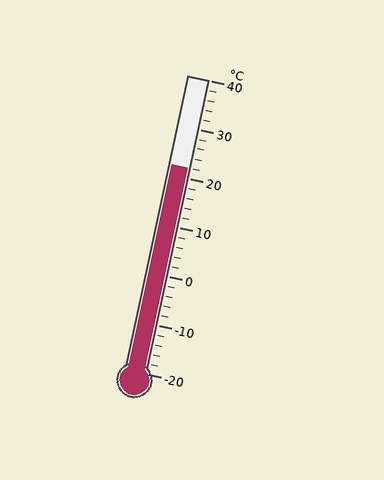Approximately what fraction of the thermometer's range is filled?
The thermometer is filled to approximately 70% of its range.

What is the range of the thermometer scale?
The thermometer scale ranges from -20°C to 40°C.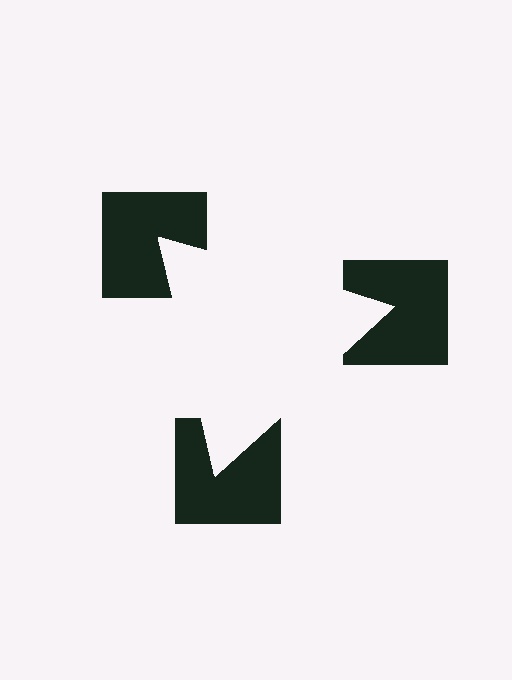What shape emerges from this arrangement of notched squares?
An illusory triangle — its edges are inferred from the aligned wedge cuts in the notched squares, not physically drawn.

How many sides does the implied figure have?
3 sides.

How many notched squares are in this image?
There are 3 — one at each vertex of the illusory triangle.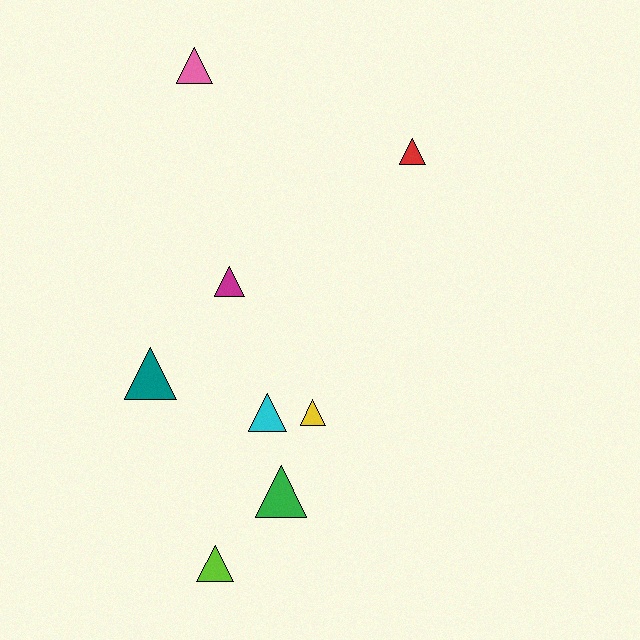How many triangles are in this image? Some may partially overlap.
There are 8 triangles.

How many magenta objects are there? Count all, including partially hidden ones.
There is 1 magenta object.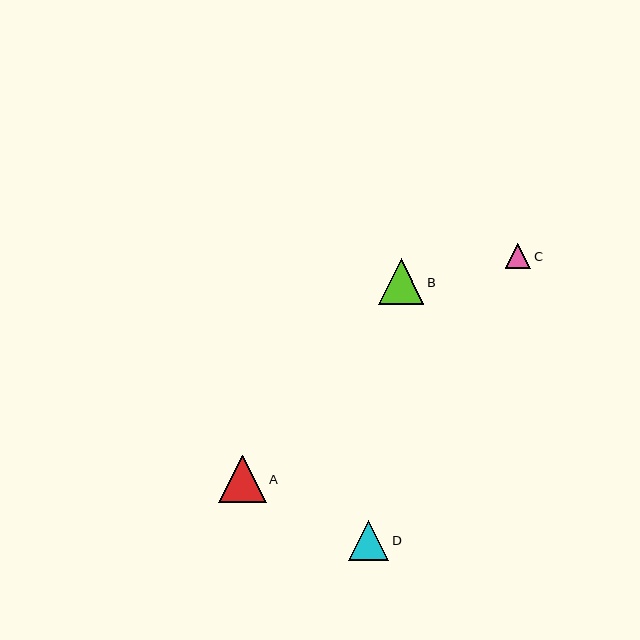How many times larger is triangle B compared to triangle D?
Triangle B is approximately 1.1 times the size of triangle D.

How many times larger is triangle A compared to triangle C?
Triangle A is approximately 1.9 times the size of triangle C.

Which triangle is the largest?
Triangle A is the largest with a size of approximately 48 pixels.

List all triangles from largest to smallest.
From largest to smallest: A, B, D, C.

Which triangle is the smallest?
Triangle C is the smallest with a size of approximately 25 pixels.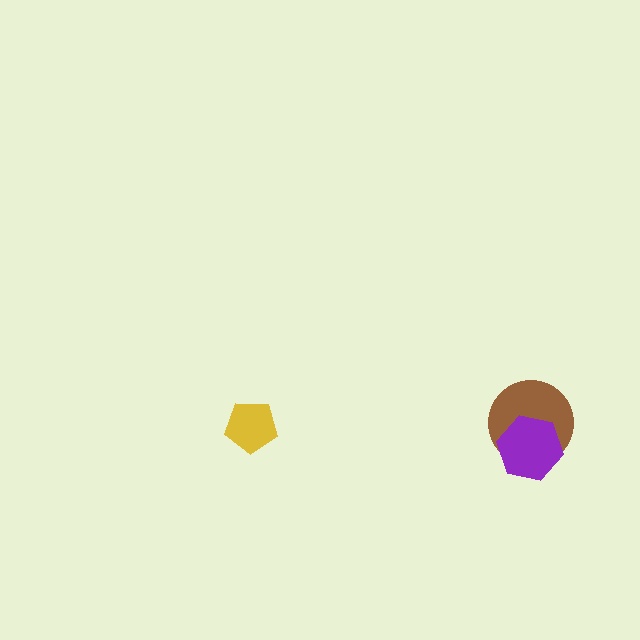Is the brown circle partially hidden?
Yes, it is partially covered by another shape.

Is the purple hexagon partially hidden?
No, no other shape covers it.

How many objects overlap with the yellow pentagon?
0 objects overlap with the yellow pentagon.